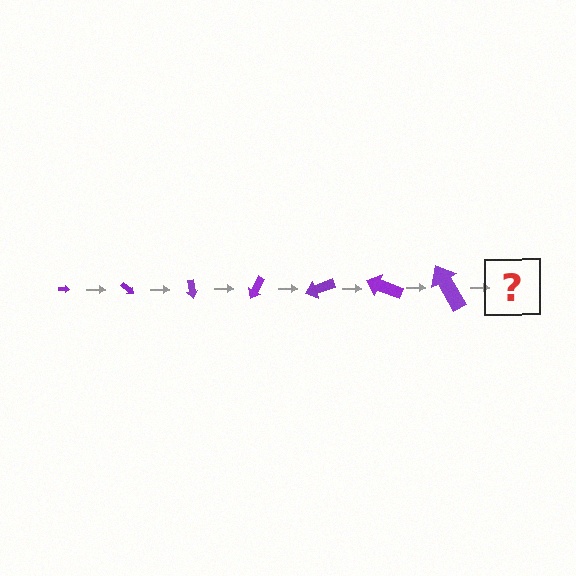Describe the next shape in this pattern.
It should be an arrow, larger than the previous one and rotated 280 degrees from the start.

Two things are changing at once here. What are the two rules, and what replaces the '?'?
The two rules are that the arrow grows larger each step and it rotates 40 degrees each step. The '?' should be an arrow, larger than the previous one and rotated 280 degrees from the start.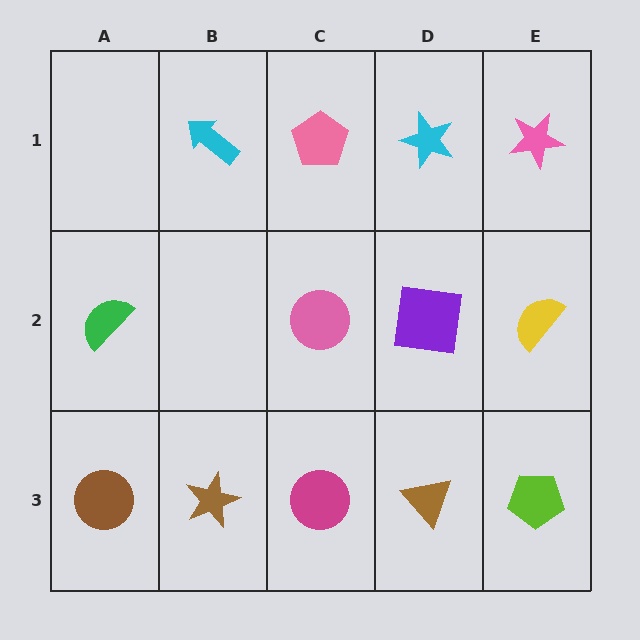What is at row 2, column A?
A green semicircle.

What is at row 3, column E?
A lime pentagon.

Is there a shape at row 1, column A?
No, that cell is empty.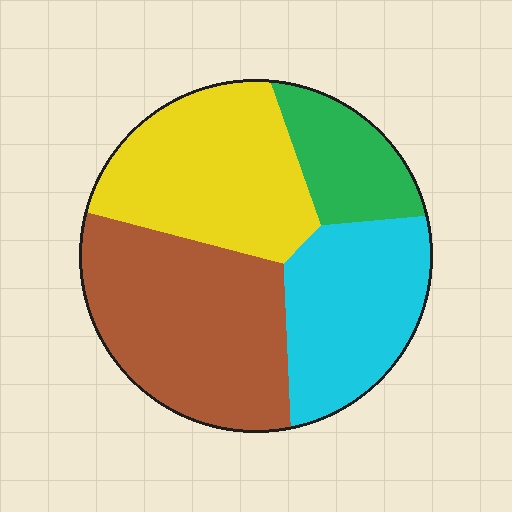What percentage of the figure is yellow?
Yellow covers 29% of the figure.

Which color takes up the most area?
Brown, at roughly 35%.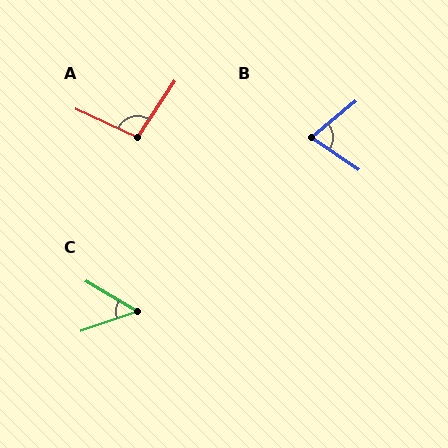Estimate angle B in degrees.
Approximately 73 degrees.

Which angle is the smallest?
C, at approximately 50 degrees.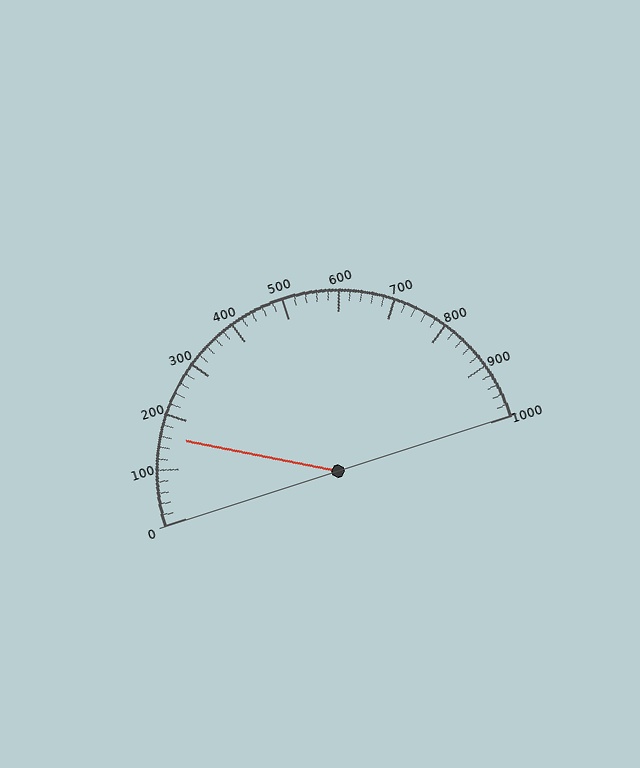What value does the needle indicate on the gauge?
The needle indicates approximately 160.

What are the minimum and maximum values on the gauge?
The gauge ranges from 0 to 1000.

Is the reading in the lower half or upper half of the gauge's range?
The reading is in the lower half of the range (0 to 1000).